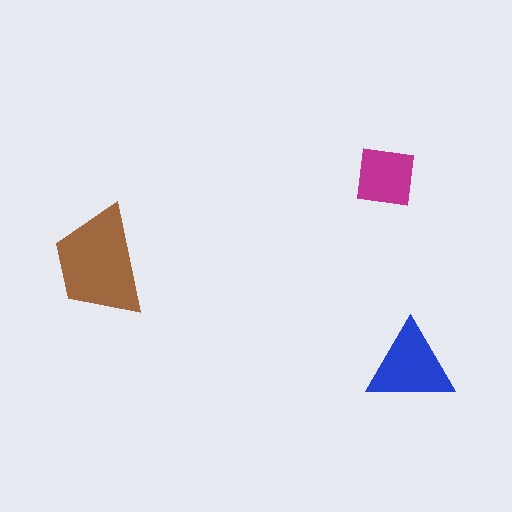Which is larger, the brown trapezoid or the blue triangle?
The brown trapezoid.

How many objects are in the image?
There are 3 objects in the image.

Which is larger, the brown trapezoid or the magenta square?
The brown trapezoid.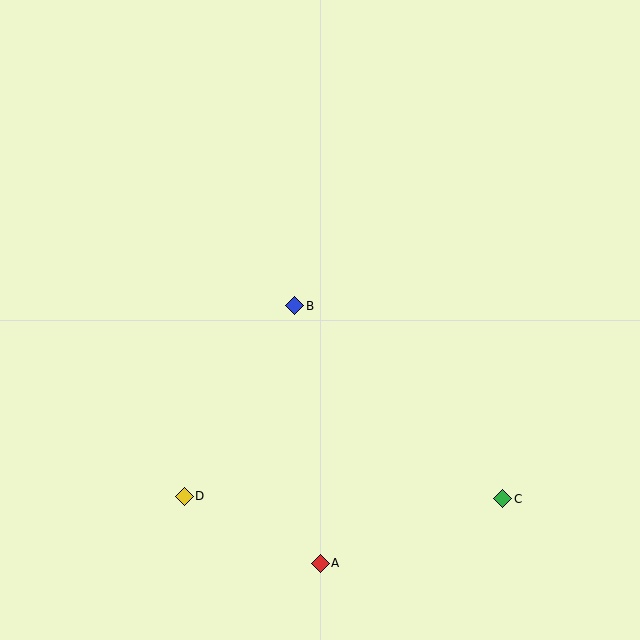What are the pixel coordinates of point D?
Point D is at (184, 496).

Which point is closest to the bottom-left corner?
Point D is closest to the bottom-left corner.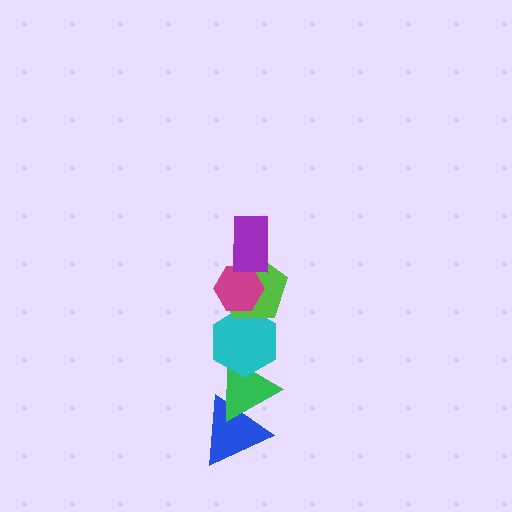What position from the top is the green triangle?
The green triangle is 5th from the top.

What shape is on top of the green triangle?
The cyan hexagon is on top of the green triangle.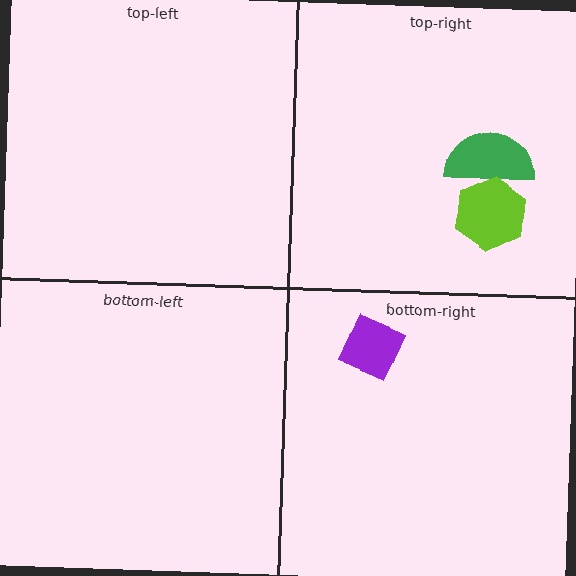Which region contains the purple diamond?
The bottom-right region.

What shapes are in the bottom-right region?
The purple diamond.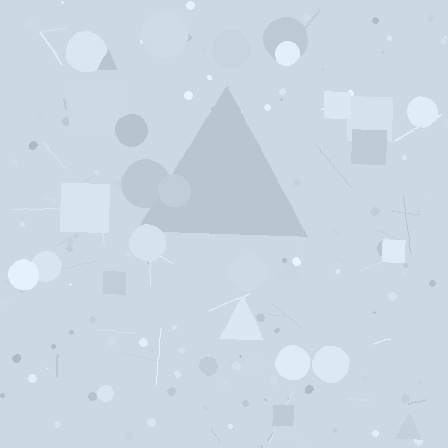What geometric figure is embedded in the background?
A triangle is embedded in the background.